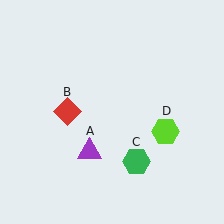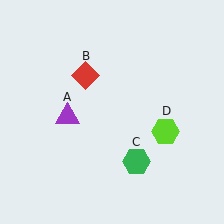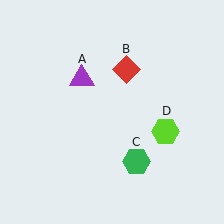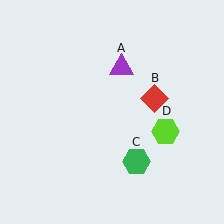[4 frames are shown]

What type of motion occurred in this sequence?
The purple triangle (object A), red diamond (object B) rotated clockwise around the center of the scene.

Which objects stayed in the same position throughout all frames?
Green hexagon (object C) and lime hexagon (object D) remained stationary.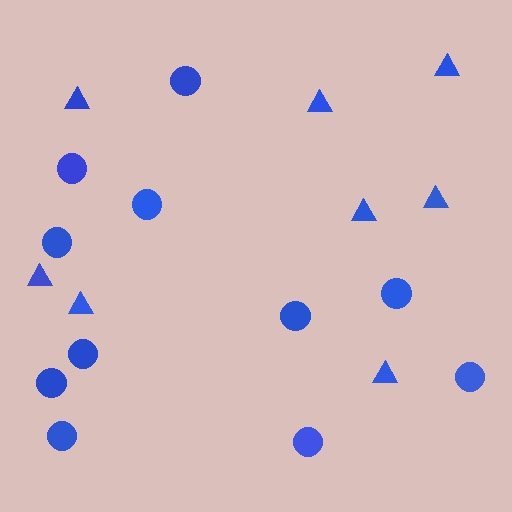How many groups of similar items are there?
There are 2 groups: one group of circles (11) and one group of triangles (8).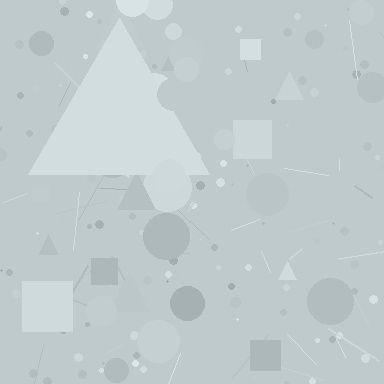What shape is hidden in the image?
A triangle is hidden in the image.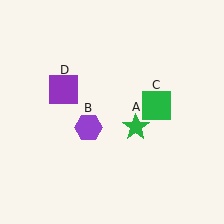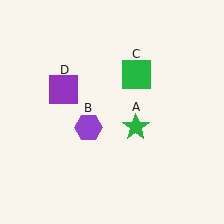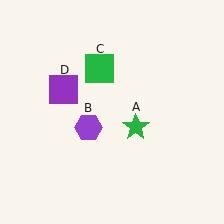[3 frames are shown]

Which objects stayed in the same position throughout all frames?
Green star (object A) and purple hexagon (object B) and purple square (object D) remained stationary.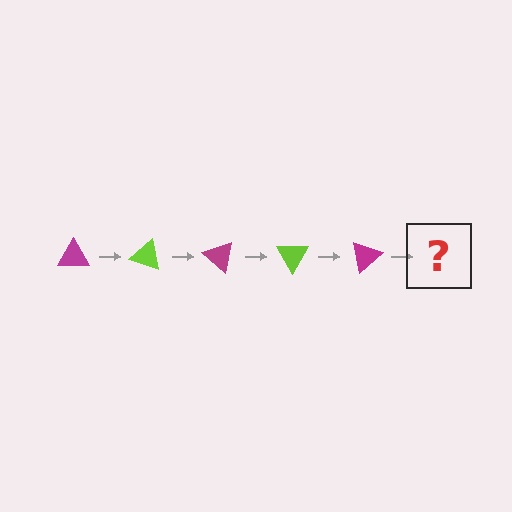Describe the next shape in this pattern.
It should be a lime triangle, rotated 100 degrees from the start.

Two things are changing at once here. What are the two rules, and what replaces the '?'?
The two rules are that it rotates 20 degrees each step and the color cycles through magenta and lime. The '?' should be a lime triangle, rotated 100 degrees from the start.